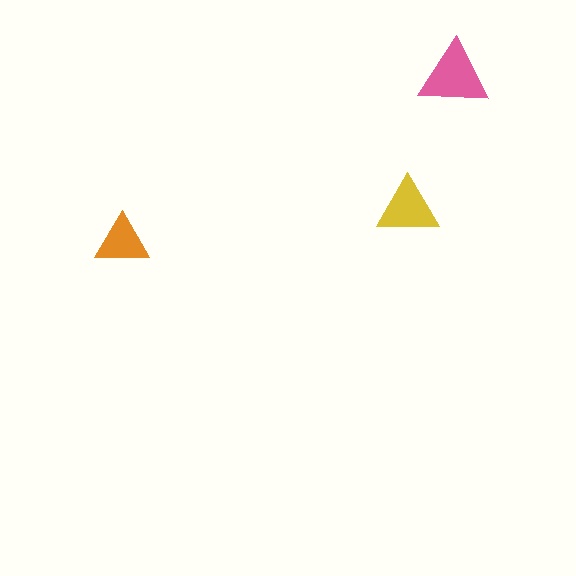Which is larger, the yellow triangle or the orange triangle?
The yellow one.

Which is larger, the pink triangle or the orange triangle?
The pink one.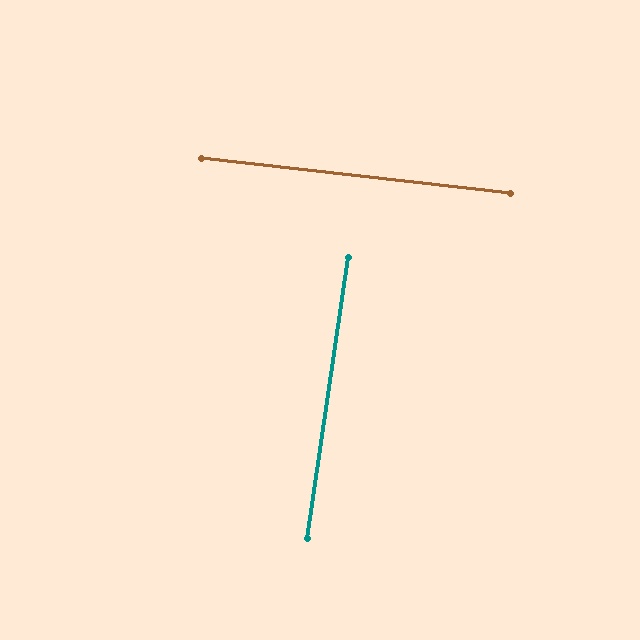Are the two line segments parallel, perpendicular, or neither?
Perpendicular — they meet at approximately 88°.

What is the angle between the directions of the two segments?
Approximately 88 degrees.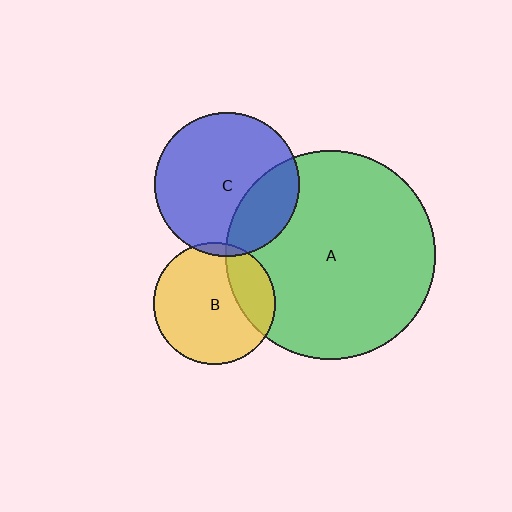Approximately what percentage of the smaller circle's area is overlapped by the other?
Approximately 25%.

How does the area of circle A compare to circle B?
Approximately 2.9 times.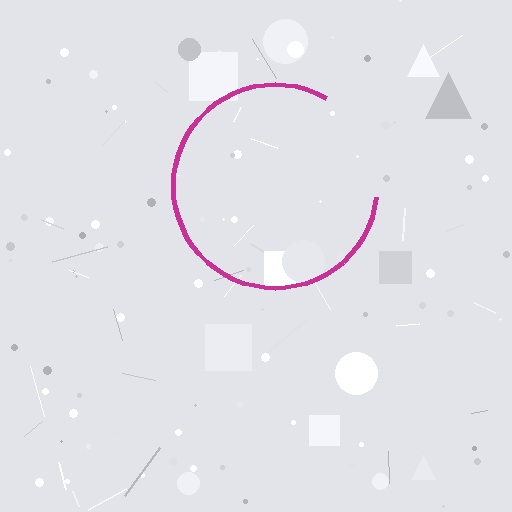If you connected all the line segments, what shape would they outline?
They would outline a circle.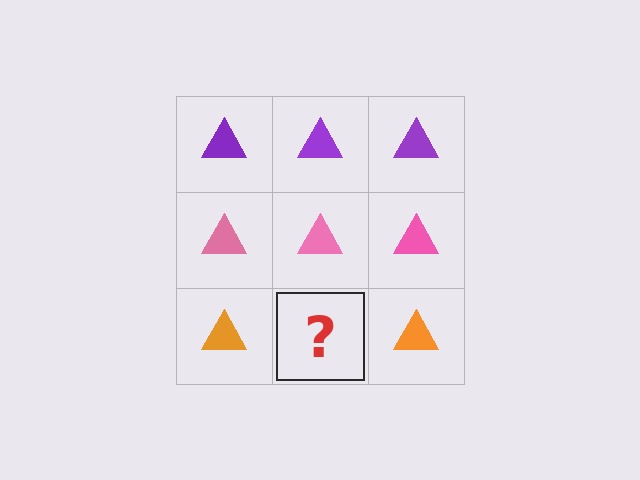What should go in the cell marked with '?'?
The missing cell should contain an orange triangle.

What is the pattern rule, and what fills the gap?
The rule is that each row has a consistent color. The gap should be filled with an orange triangle.